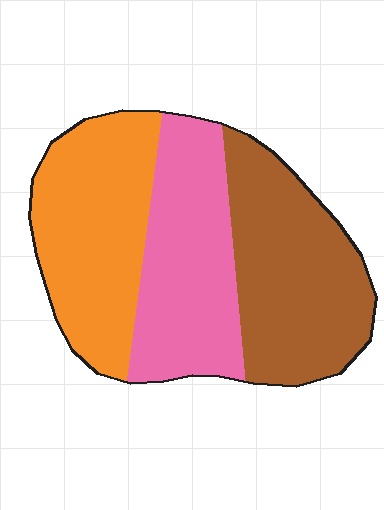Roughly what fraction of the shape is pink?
Pink takes up about one third (1/3) of the shape.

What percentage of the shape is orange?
Orange takes up between a quarter and a half of the shape.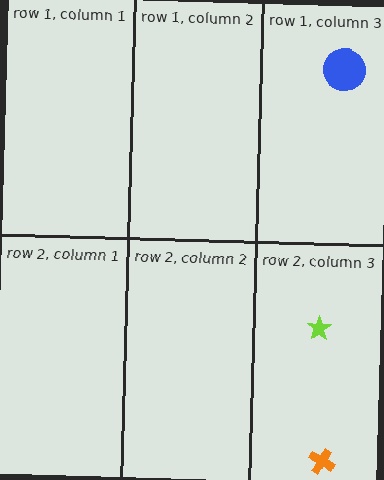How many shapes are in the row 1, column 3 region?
1.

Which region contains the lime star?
The row 2, column 3 region.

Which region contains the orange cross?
The row 2, column 3 region.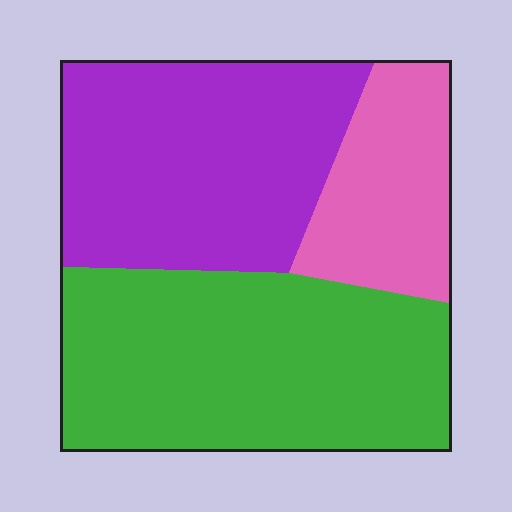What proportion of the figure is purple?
Purple takes up between a quarter and a half of the figure.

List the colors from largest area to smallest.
From largest to smallest: green, purple, pink.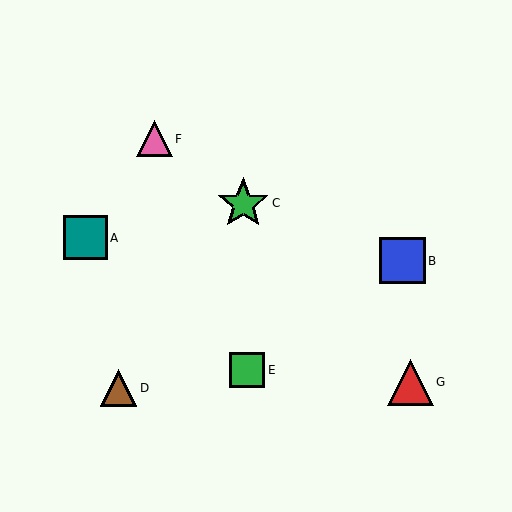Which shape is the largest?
The green star (labeled C) is the largest.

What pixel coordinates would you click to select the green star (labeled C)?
Click at (243, 203) to select the green star C.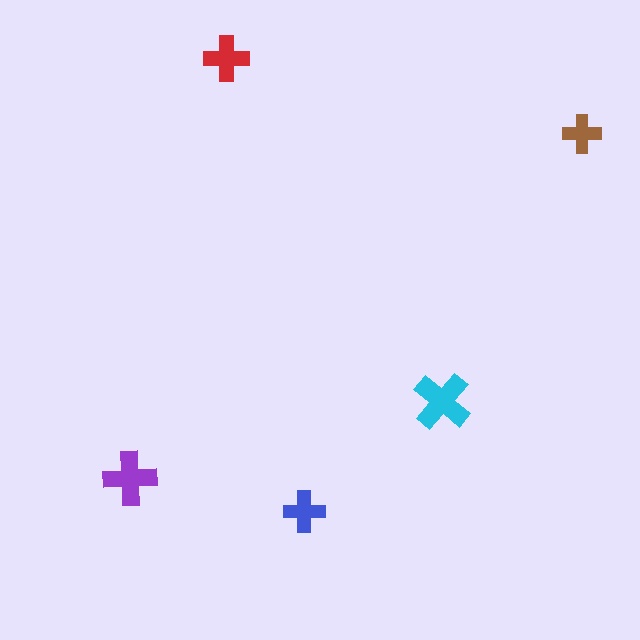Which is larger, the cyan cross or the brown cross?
The cyan one.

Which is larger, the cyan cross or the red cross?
The cyan one.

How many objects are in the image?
There are 5 objects in the image.